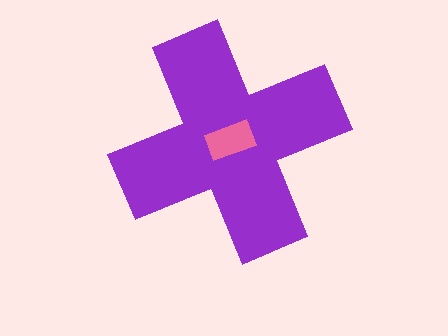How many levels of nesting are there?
2.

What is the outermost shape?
The purple cross.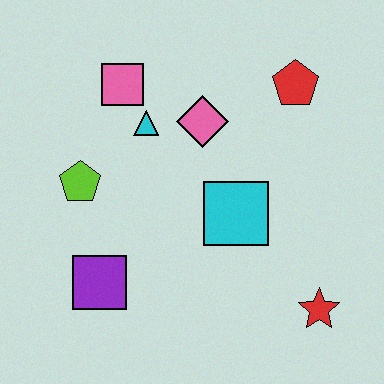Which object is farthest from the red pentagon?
The purple square is farthest from the red pentagon.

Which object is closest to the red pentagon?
The pink diamond is closest to the red pentagon.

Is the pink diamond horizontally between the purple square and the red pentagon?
Yes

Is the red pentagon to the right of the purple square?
Yes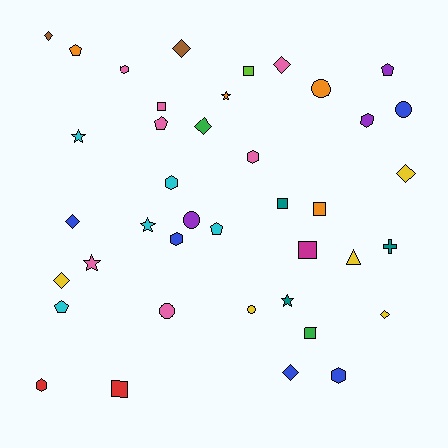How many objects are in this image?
There are 40 objects.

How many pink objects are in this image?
There are 7 pink objects.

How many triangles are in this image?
There is 1 triangle.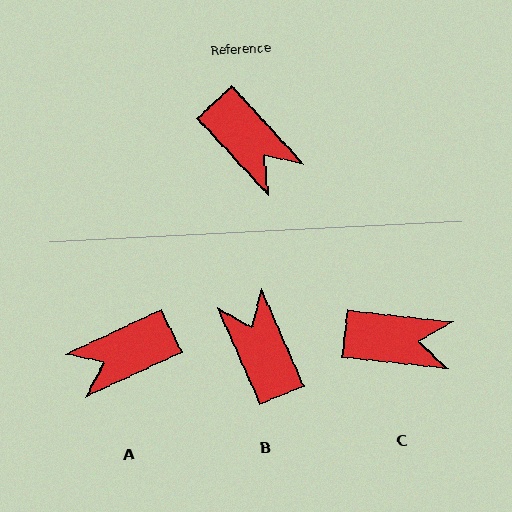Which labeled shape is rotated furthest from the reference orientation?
B, about 161 degrees away.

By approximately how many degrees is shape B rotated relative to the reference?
Approximately 161 degrees counter-clockwise.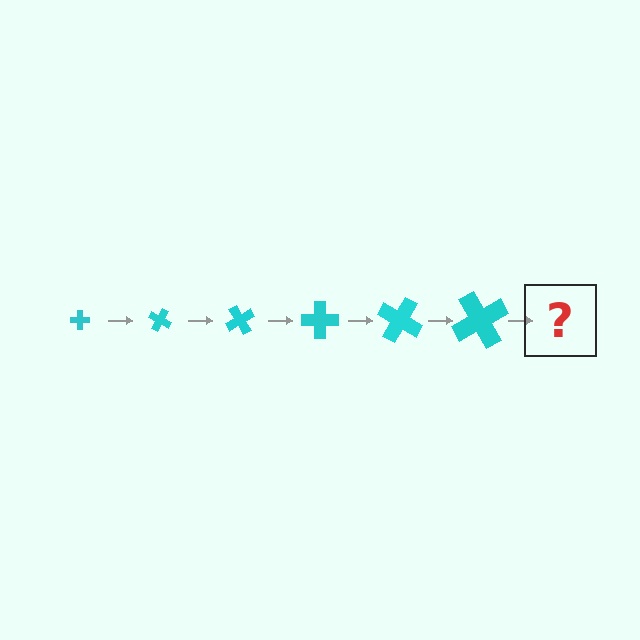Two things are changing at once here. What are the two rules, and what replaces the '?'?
The two rules are that the cross grows larger each step and it rotates 30 degrees each step. The '?' should be a cross, larger than the previous one and rotated 180 degrees from the start.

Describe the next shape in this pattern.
It should be a cross, larger than the previous one and rotated 180 degrees from the start.